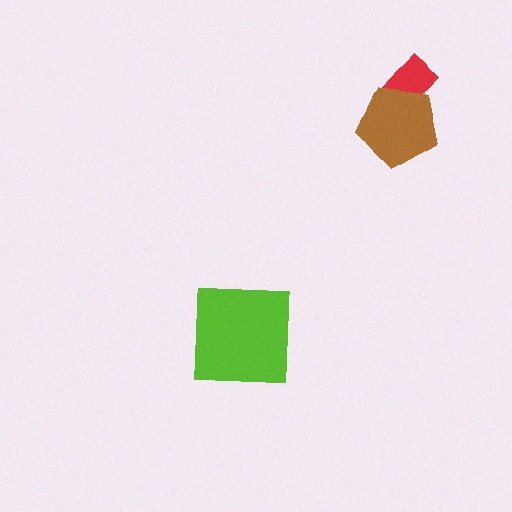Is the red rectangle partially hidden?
Yes, it is partially covered by another shape.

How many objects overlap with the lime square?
0 objects overlap with the lime square.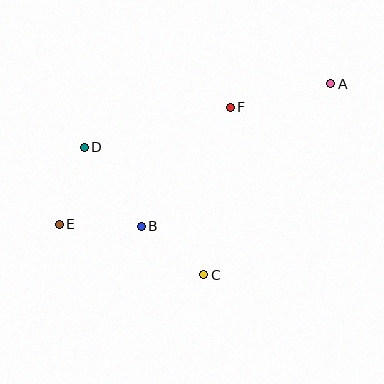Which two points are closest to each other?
Points B and C are closest to each other.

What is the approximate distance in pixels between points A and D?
The distance between A and D is approximately 255 pixels.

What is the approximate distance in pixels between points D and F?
The distance between D and F is approximately 151 pixels.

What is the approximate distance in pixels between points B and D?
The distance between B and D is approximately 97 pixels.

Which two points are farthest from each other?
Points A and E are farthest from each other.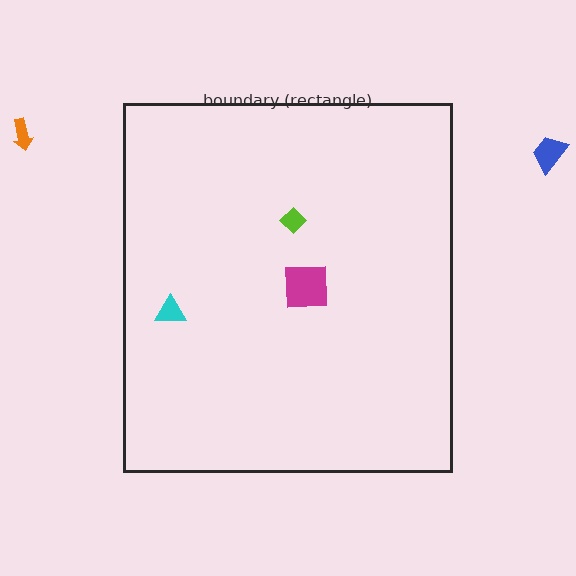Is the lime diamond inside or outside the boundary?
Inside.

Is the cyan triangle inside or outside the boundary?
Inside.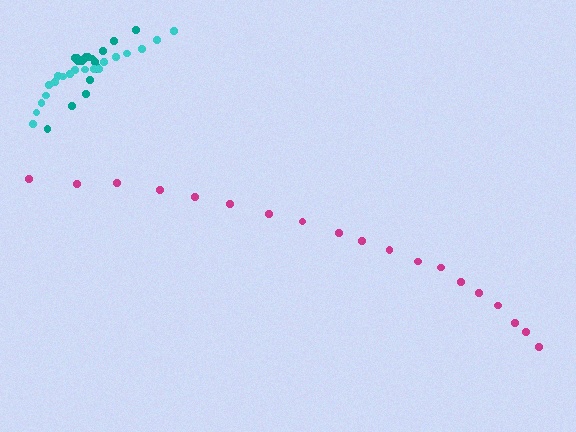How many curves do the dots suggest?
There are 3 distinct paths.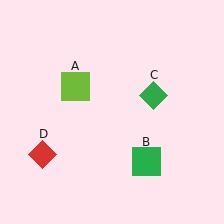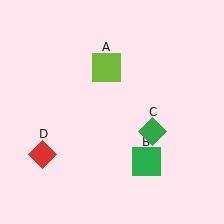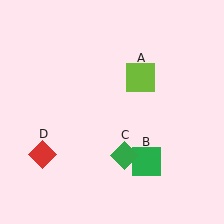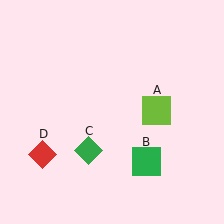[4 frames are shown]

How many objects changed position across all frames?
2 objects changed position: lime square (object A), green diamond (object C).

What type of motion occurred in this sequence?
The lime square (object A), green diamond (object C) rotated clockwise around the center of the scene.